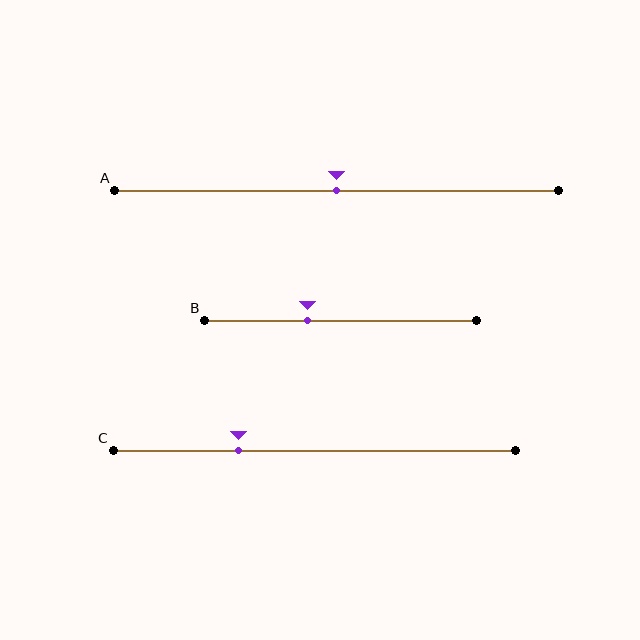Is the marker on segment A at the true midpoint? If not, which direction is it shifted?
Yes, the marker on segment A is at the true midpoint.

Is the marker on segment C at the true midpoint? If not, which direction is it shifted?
No, the marker on segment C is shifted to the left by about 19% of the segment length.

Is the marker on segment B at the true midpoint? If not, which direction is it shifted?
No, the marker on segment B is shifted to the left by about 12% of the segment length.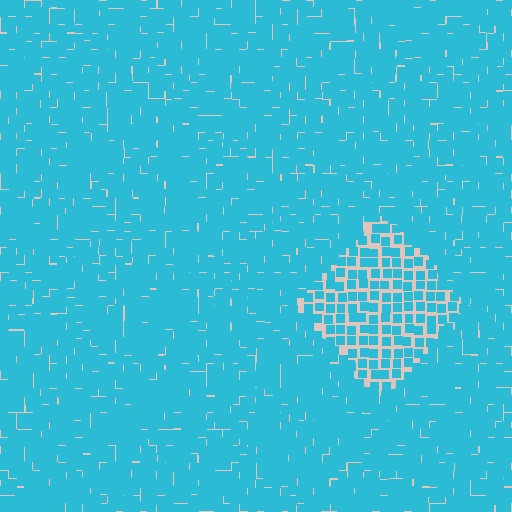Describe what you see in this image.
The image contains small cyan elements arranged at two different densities. A diamond-shaped region is visible where the elements are less densely packed than the surrounding area.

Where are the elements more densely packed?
The elements are more densely packed outside the diamond boundary.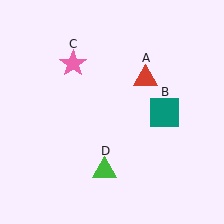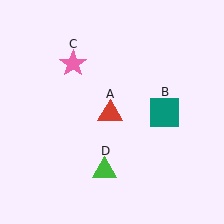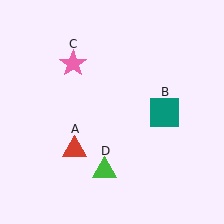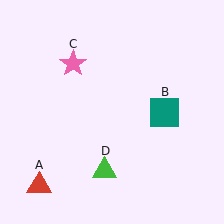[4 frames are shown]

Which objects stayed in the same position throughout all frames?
Teal square (object B) and pink star (object C) and green triangle (object D) remained stationary.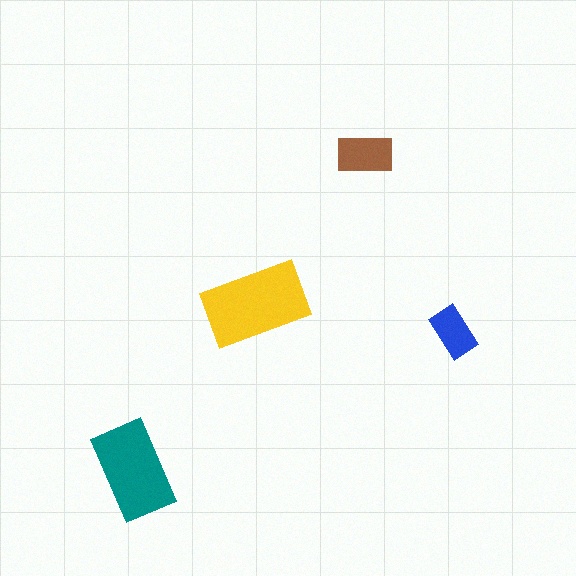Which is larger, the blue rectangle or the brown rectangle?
The brown one.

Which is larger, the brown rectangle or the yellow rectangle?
The yellow one.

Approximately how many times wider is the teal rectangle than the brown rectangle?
About 1.5 times wider.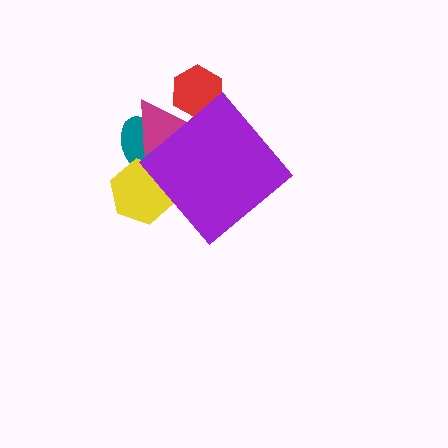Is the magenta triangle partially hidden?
Yes, the magenta triangle is partially hidden behind the purple diamond.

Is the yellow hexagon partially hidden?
Yes, the yellow hexagon is partially hidden behind the purple diamond.